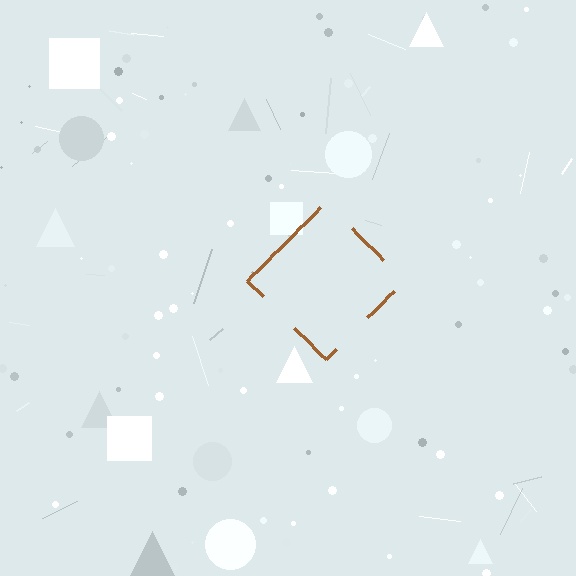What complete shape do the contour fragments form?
The contour fragments form a diamond.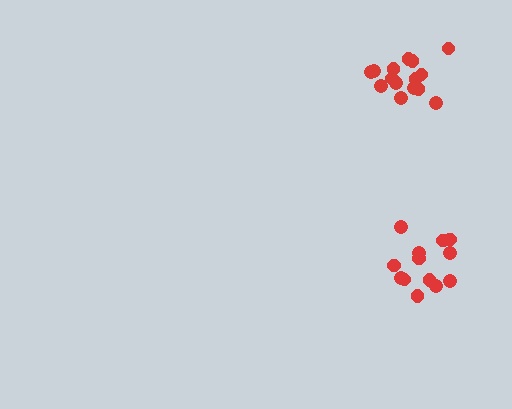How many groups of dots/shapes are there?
There are 2 groups.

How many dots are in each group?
Group 1: 13 dots, Group 2: 15 dots (28 total).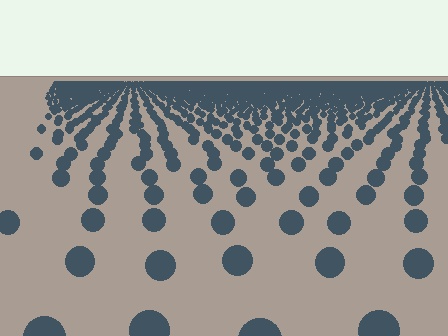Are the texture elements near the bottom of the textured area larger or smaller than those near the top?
Larger. Near the bottom, elements are closer to the viewer and appear at a bigger on-screen size.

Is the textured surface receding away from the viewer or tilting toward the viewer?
The surface is receding away from the viewer. Texture elements get smaller and denser toward the top.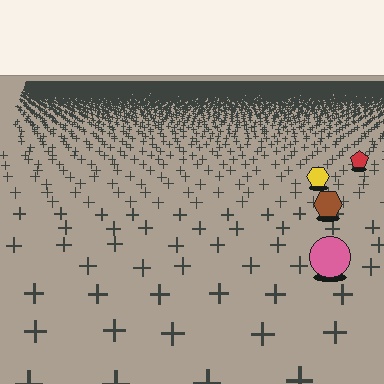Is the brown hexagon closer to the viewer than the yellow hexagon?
Yes. The brown hexagon is closer — you can tell from the texture gradient: the ground texture is coarser near it.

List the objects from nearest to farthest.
From nearest to farthest: the pink circle, the brown hexagon, the yellow hexagon, the red pentagon.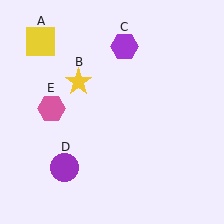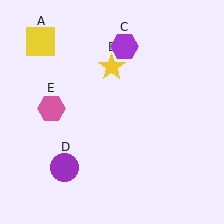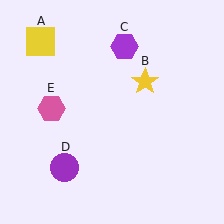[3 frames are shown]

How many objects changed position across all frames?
1 object changed position: yellow star (object B).